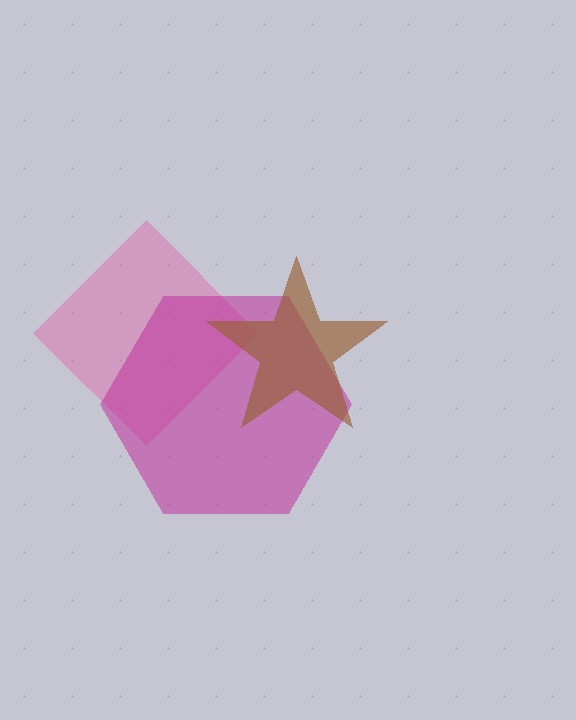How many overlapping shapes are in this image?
There are 3 overlapping shapes in the image.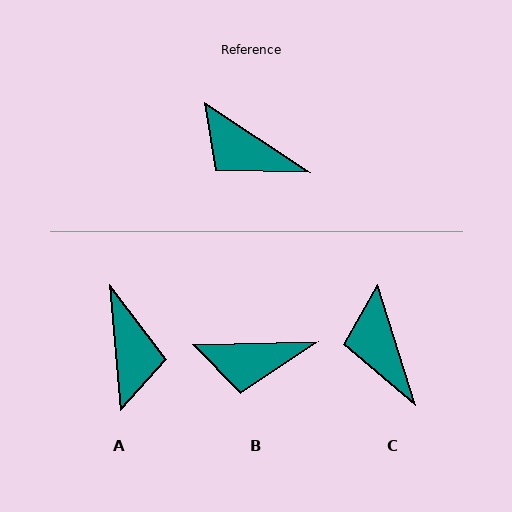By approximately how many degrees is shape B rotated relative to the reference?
Approximately 35 degrees counter-clockwise.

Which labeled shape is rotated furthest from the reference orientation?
A, about 129 degrees away.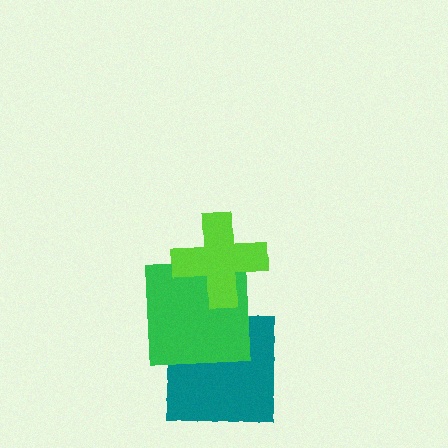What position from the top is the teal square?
The teal square is 3rd from the top.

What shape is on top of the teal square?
The green square is on top of the teal square.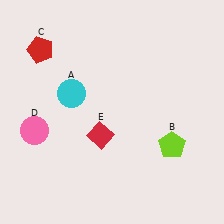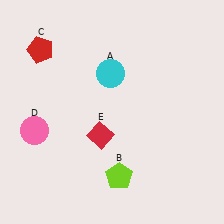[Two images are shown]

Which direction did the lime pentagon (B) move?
The lime pentagon (B) moved left.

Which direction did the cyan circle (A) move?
The cyan circle (A) moved right.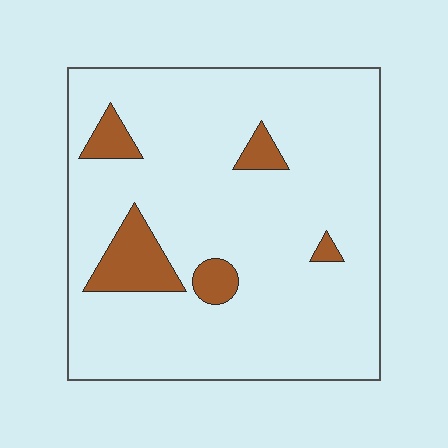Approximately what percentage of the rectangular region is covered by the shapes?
Approximately 10%.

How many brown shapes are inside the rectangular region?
5.